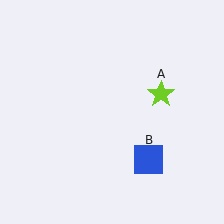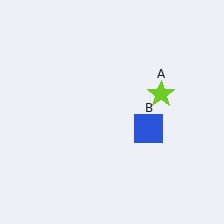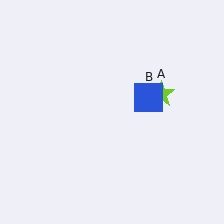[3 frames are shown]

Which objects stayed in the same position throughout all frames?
Lime star (object A) remained stationary.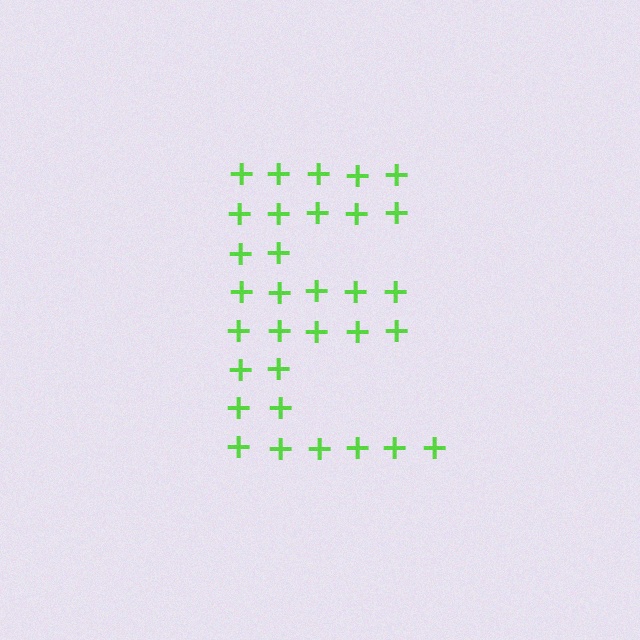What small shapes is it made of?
It is made of small plus signs.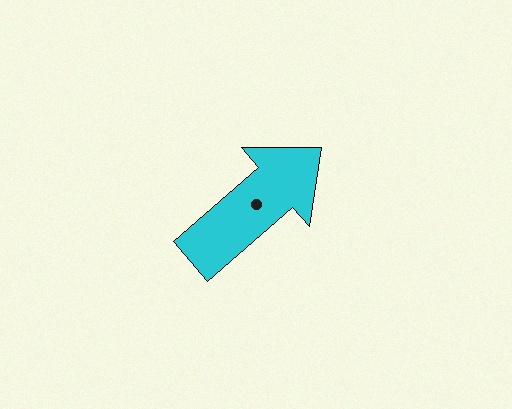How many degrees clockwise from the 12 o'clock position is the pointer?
Approximately 49 degrees.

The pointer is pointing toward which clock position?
Roughly 2 o'clock.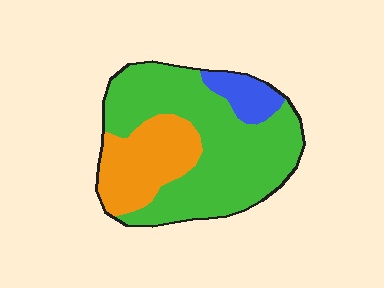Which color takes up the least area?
Blue, at roughly 10%.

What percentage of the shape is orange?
Orange takes up between a quarter and a half of the shape.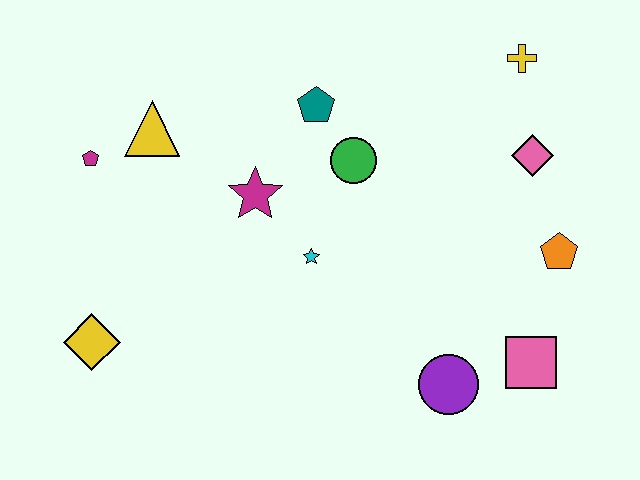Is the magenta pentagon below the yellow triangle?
Yes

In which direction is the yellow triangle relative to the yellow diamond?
The yellow triangle is above the yellow diamond.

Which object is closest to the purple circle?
The pink square is closest to the purple circle.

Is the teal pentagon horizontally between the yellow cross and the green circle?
No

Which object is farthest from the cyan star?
The yellow cross is farthest from the cyan star.